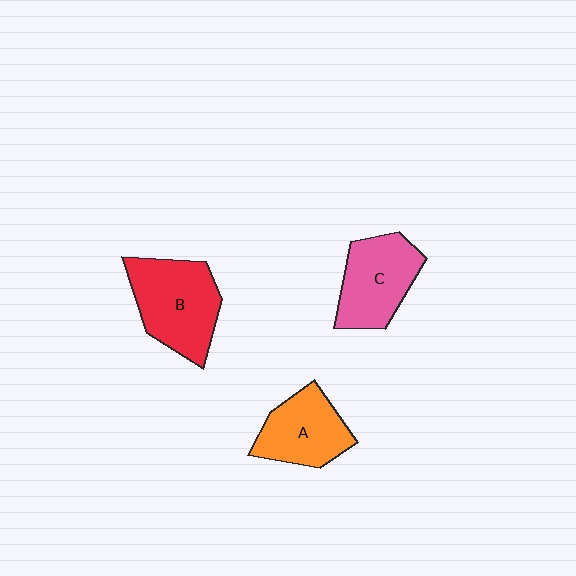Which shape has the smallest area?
Shape A (orange).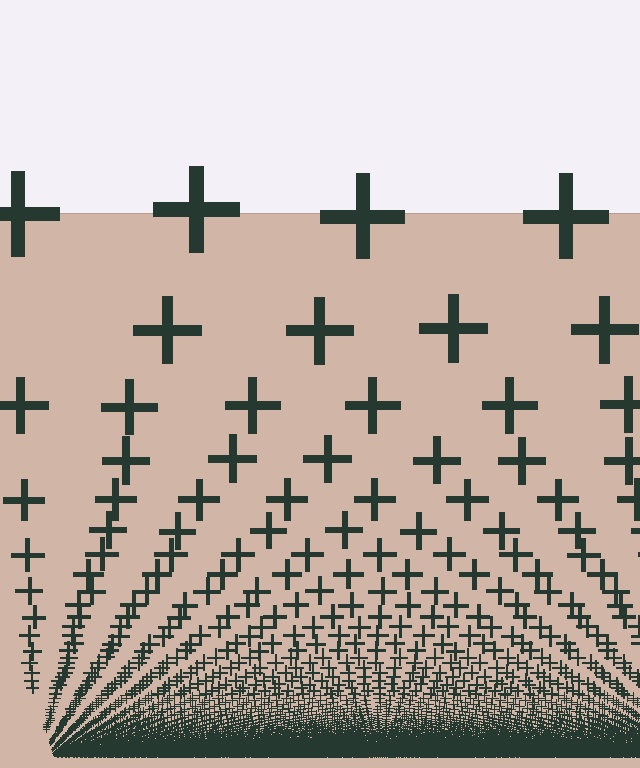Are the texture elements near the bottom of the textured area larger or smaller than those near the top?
Smaller. The gradient is inverted — elements near the bottom are smaller and denser.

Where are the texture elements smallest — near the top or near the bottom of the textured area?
Near the bottom.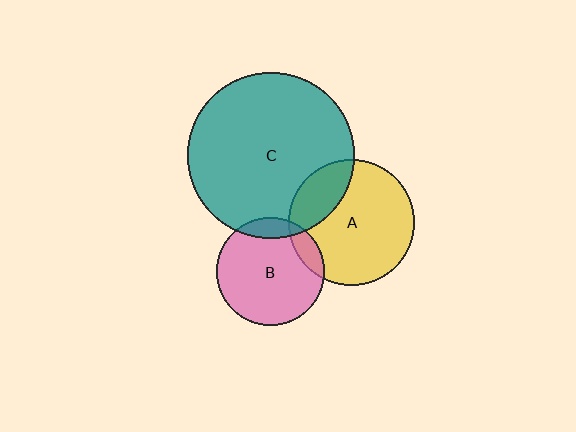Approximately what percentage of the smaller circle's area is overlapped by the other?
Approximately 10%.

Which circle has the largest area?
Circle C (teal).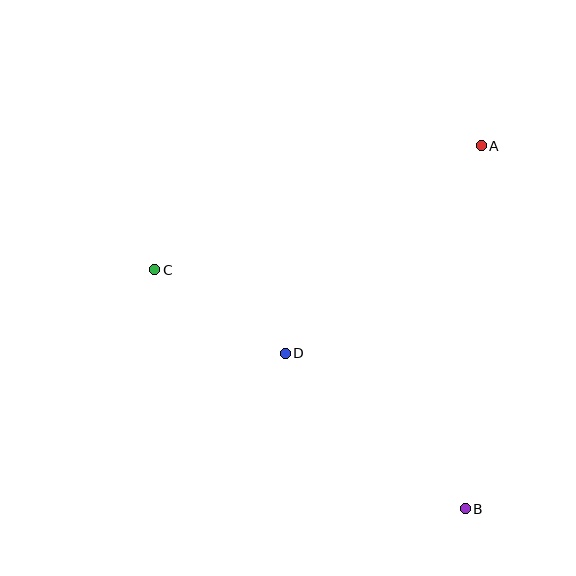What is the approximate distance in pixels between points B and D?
The distance between B and D is approximately 238 pixels.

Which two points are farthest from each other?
Points B and C are farthest from each other.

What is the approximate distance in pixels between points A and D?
The distance between A and D is approximately 286 pixels.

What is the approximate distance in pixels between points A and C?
The distance between A and C is approximately 350 pixels.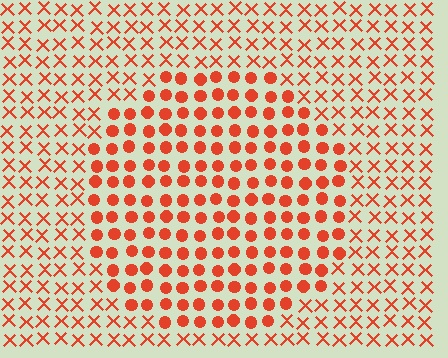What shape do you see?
I see a circle.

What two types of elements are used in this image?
The image uses circles inside the circle region and X marks outside it.